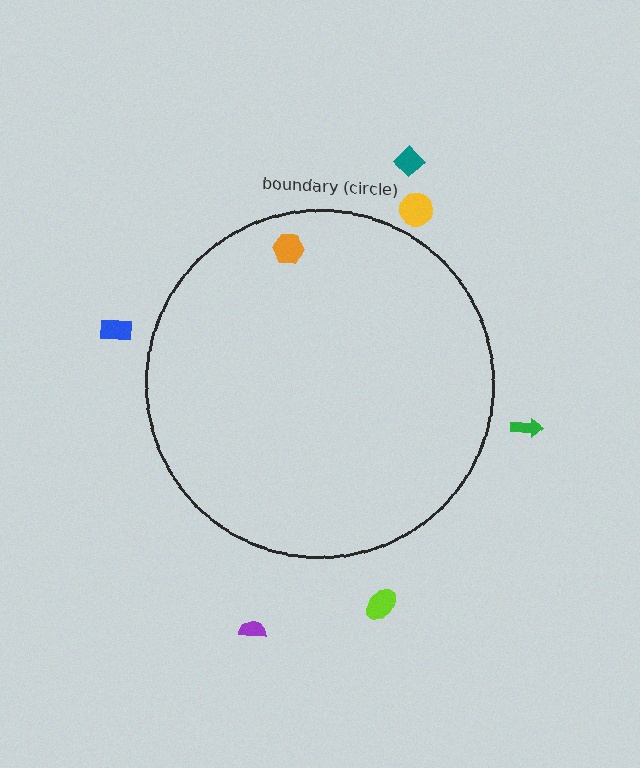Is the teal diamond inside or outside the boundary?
Outside.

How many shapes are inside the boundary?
1 inside, 6 outside.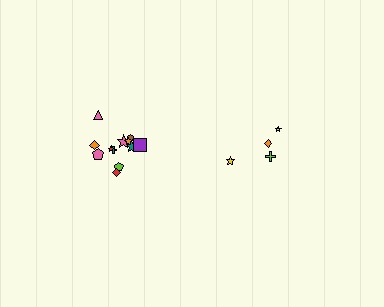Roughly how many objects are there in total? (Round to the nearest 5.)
Roughly 15 objects in total.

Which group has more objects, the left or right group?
The left group.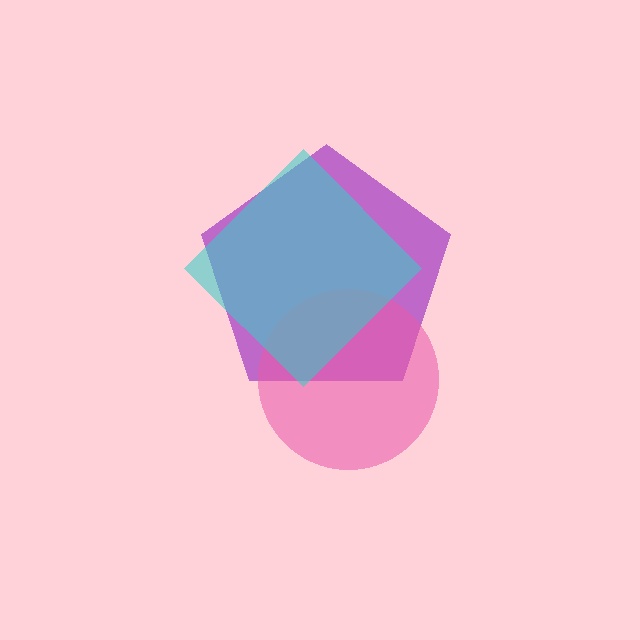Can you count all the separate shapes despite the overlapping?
Yes, there are 3 separate shapes.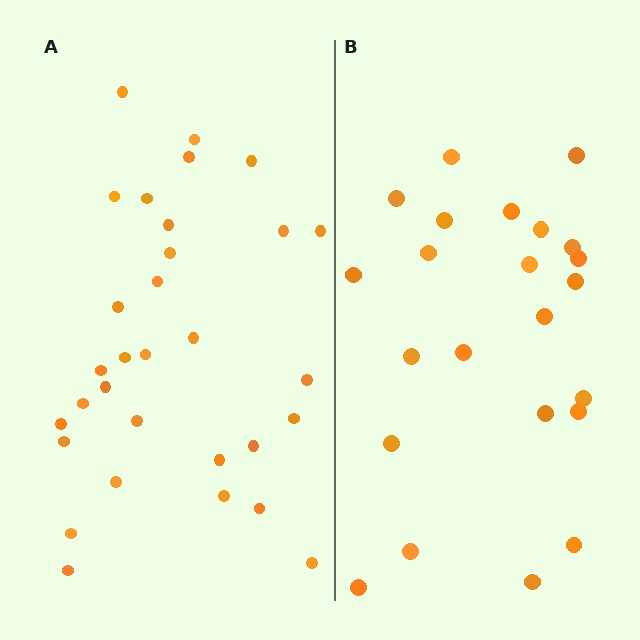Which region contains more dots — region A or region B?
Region A (the left region) has more dots.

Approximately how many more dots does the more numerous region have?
Region A has roughly 8 or so more dots than region B.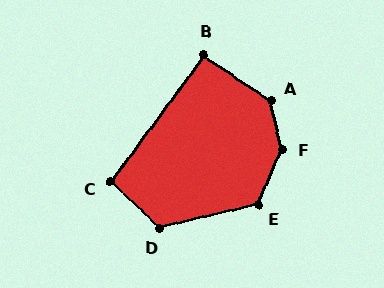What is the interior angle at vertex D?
Approximately 124 degrees (obtuse).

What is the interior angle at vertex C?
Approximately 97 degrees (obtuse).